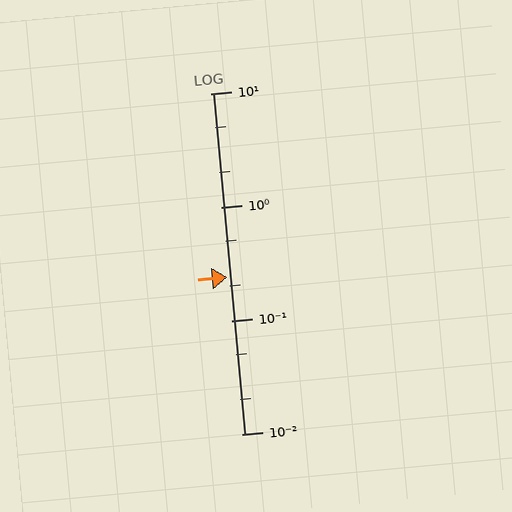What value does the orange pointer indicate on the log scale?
The pointer indicates approximately 0.24.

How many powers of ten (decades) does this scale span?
The scale spans 3 decades, from 0.01 to 10.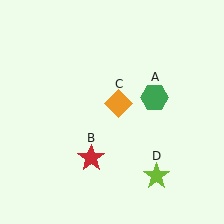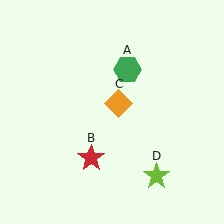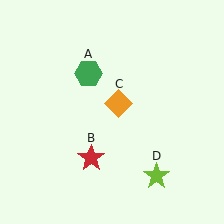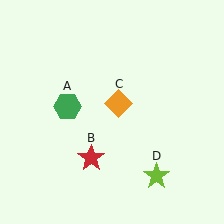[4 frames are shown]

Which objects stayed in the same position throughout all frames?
Red star (object B) and orange diamond (object C) and lime star (object D) remained stationary.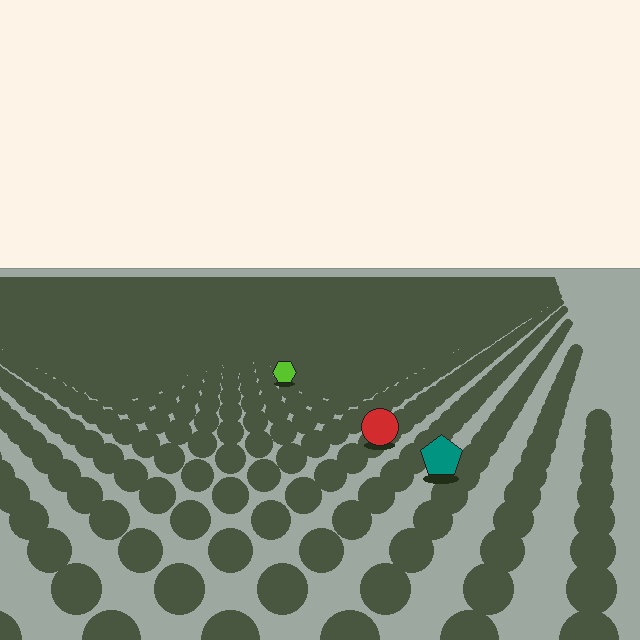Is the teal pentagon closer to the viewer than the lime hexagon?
Yes. The teal pentagon is closer — you can tell from the texture gradient: the ground texture is coarser near it.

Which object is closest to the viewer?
The teal pentagon is closest. The texture marks near it are larger and more spread out.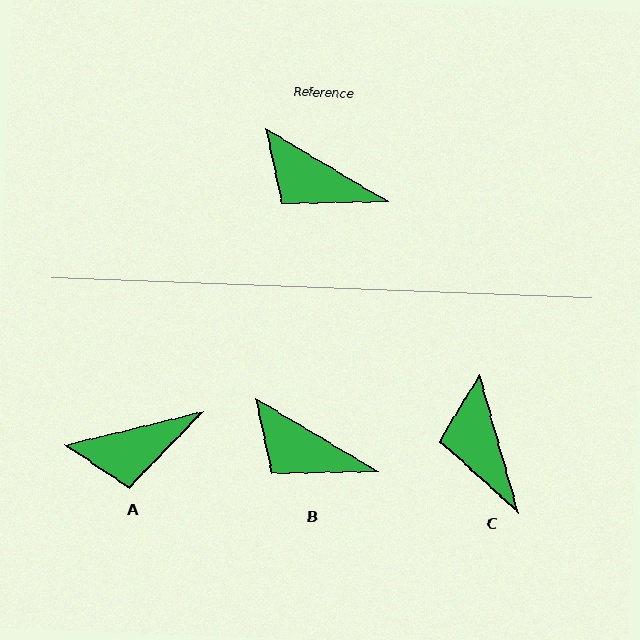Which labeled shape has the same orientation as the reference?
B.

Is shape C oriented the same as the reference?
No, it is off by about 43 degrees.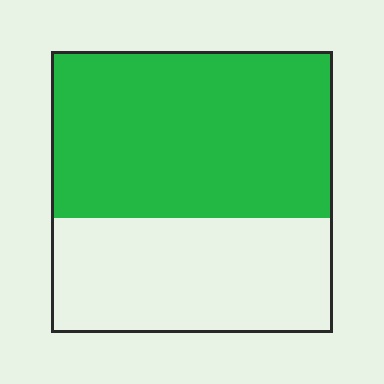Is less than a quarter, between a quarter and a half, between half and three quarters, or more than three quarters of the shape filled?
Between half and three quarters.